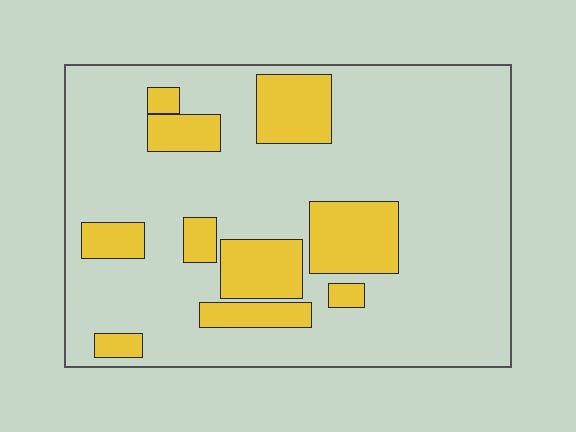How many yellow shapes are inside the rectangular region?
10.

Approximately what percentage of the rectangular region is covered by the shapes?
Approximately 20%.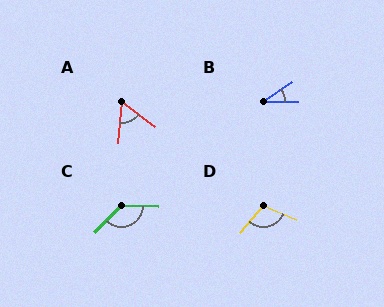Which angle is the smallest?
B, at approximately 35 degrees.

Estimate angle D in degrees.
Approximately 107 degrees.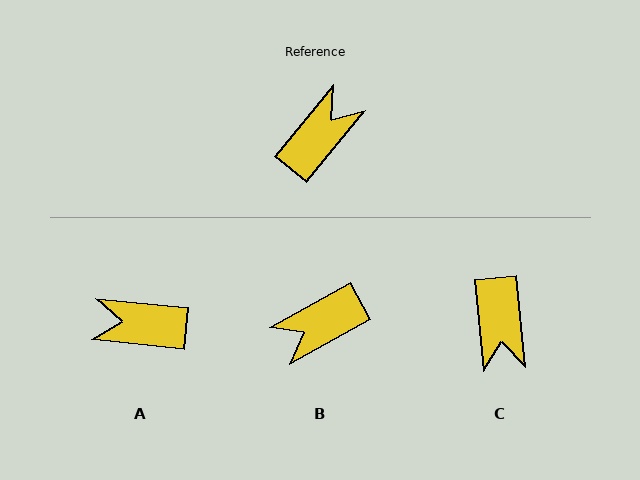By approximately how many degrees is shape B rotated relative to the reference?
Approximately 158 degrees counter-clockwise.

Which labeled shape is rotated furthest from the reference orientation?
B, about 158 degrees away.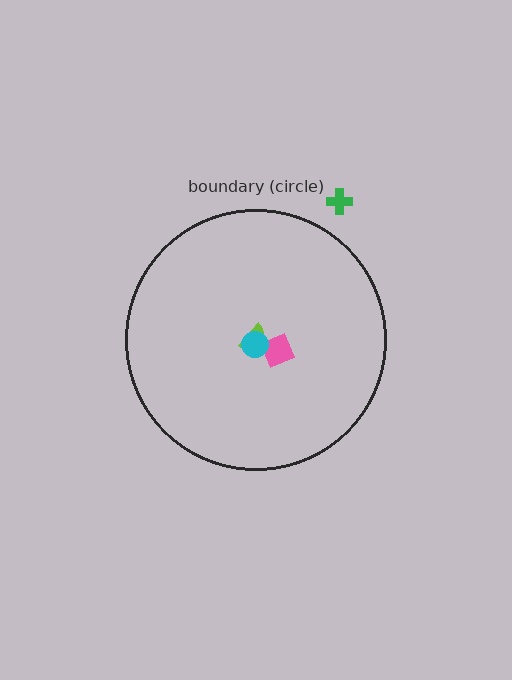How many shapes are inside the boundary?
3 inside, 1 outside.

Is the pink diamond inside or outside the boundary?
Inside.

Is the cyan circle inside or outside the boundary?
Inside.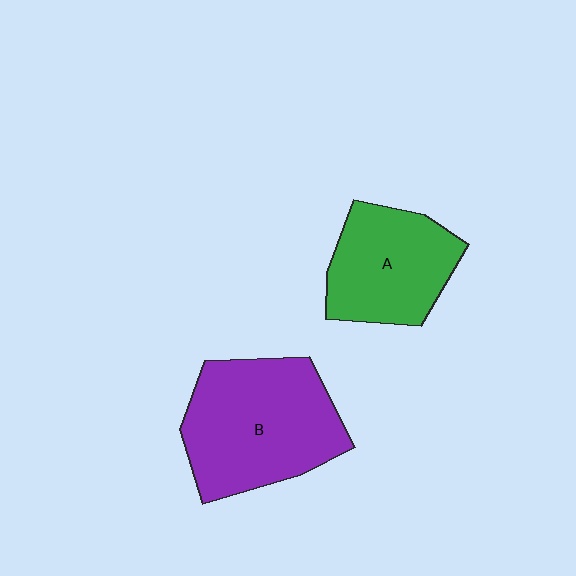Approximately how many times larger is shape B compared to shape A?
Approximately 1.4 times.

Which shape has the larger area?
Shape B (purple).